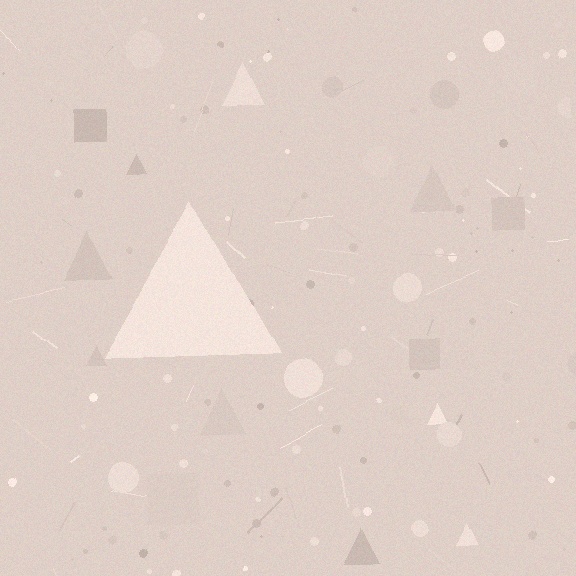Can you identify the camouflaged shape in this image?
The camouflaged shape is a triangle.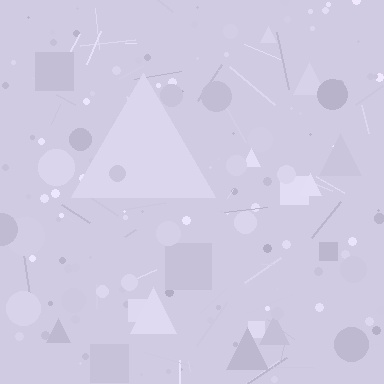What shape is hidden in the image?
A triangle is hidden in the image.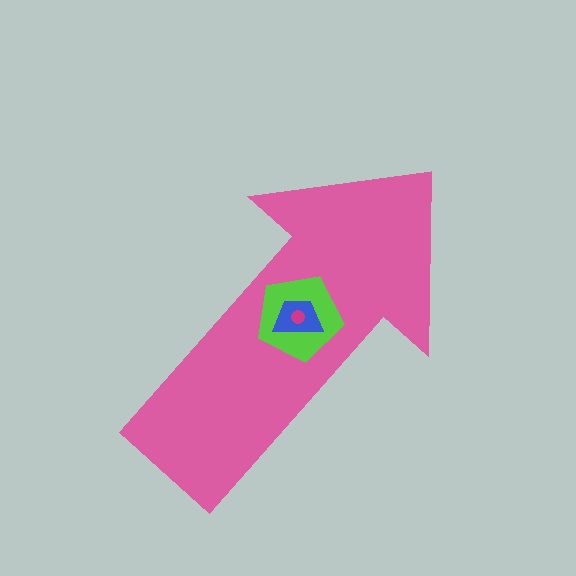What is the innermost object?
The magenta circle.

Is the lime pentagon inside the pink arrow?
Yes.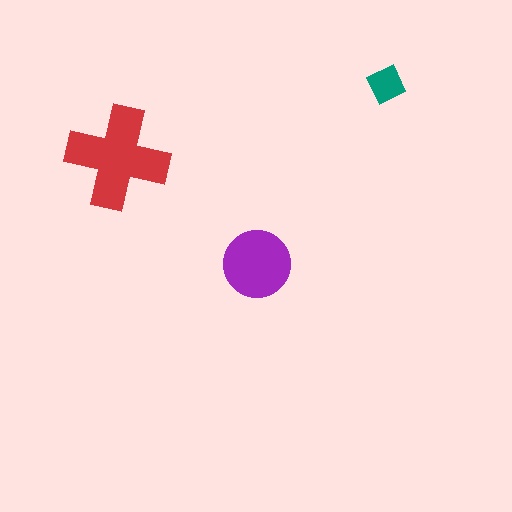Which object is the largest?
The red cross.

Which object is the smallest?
The teal diamond.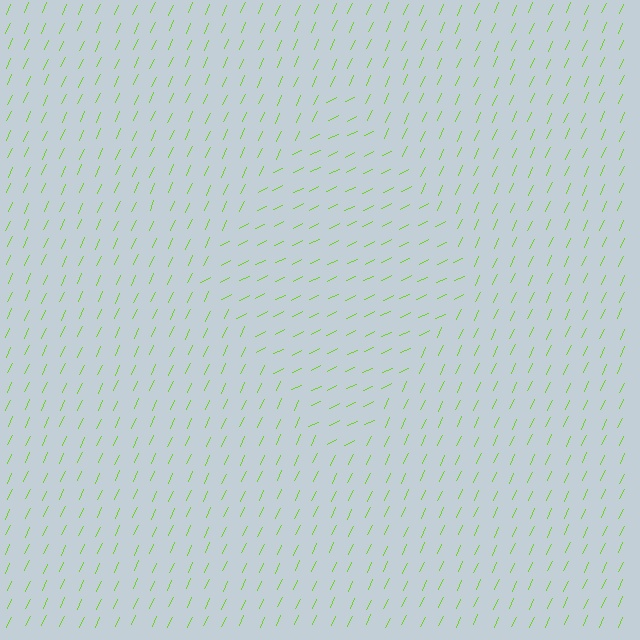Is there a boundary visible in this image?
Yes, there is a texture boundary formed by a change in line orientation.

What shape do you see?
I see a diamond.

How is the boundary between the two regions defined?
The boundary is defined purely by a change in line orientation (approximately 40 degrees difference). All lines are the same color and thickness.